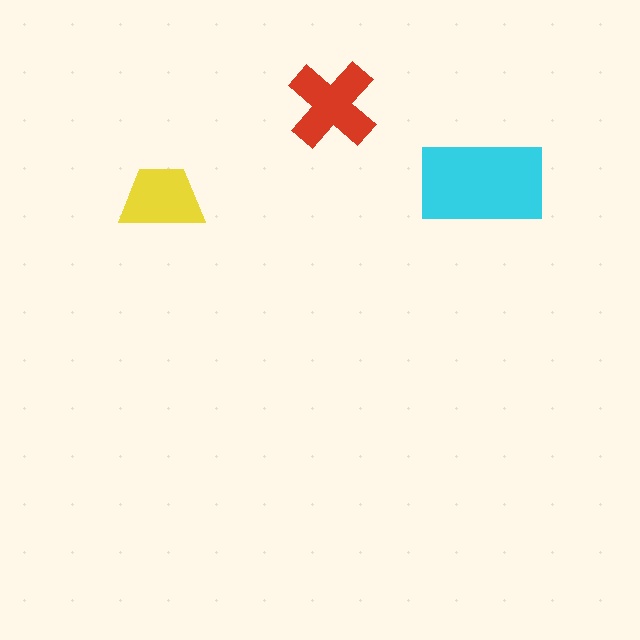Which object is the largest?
The cyan rectangle.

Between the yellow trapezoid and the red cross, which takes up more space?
The red cross.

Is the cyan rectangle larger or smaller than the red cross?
Larger.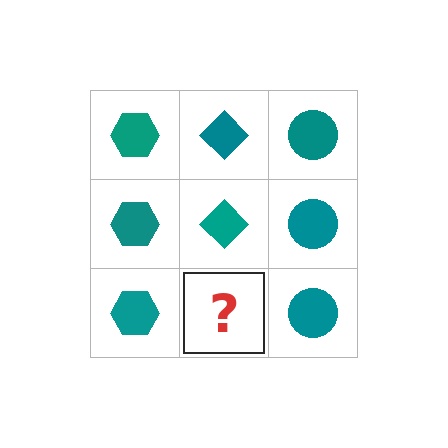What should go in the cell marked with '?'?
The missing cell should contain a teal diamond.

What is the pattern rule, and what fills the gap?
The rule is that each column has a consistent shape. The gap should be filled with a teal diamond.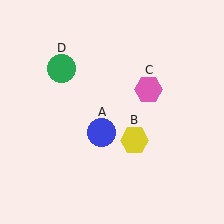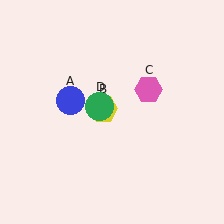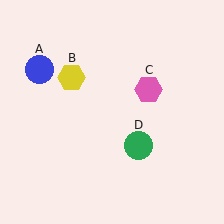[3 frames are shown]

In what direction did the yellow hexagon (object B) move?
The yellow hexagon (object B) moved up and to the left.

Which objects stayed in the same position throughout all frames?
Pink hexagon (object C) remained stationary.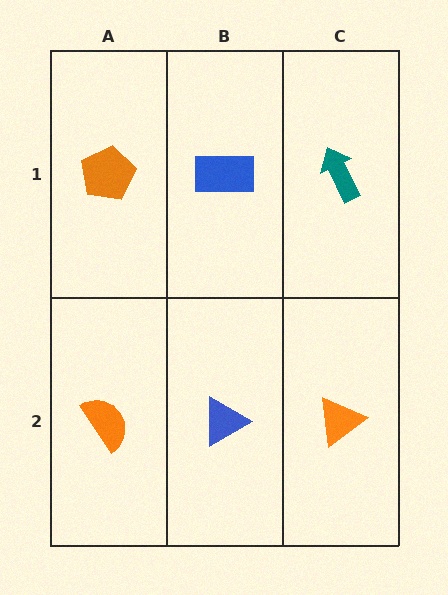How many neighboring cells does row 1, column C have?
2.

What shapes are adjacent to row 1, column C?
An orange triangle (row 2, column C), a blue rectangle (row 1, column B).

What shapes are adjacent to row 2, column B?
A blue rectangle (row 1, column B), an orange semicircle (row 2, column A), an orange triangle (row 2, column C).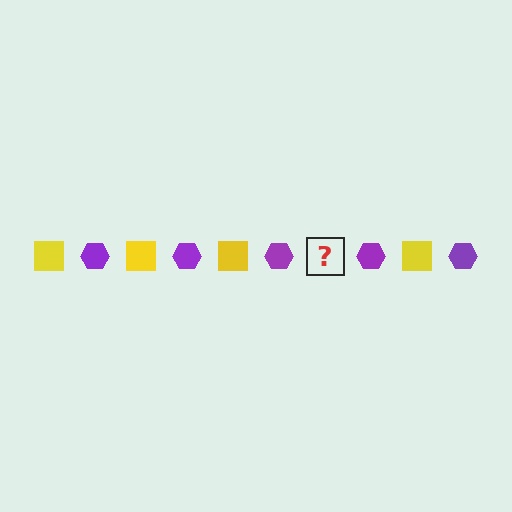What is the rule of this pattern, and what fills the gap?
The rule is that the pattern alternates between yellow square and purple hexagon. The gap should be filled with a yellow square.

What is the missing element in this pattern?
The missing element is a yellow square.